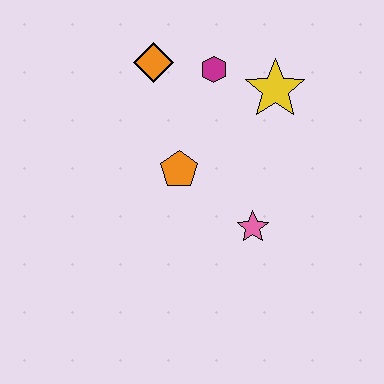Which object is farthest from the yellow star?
The pink star is farthest from the yellow star.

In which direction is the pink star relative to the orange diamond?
The pink star is below the orange diamond.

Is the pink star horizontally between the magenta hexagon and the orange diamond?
No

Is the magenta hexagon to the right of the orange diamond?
Yes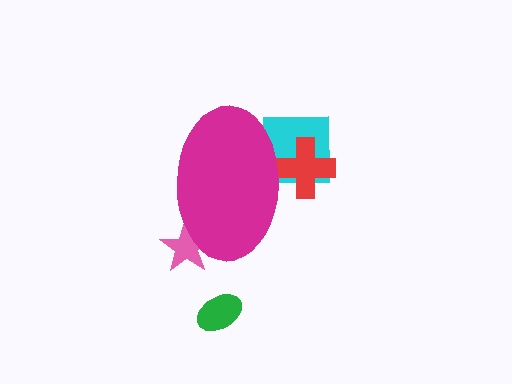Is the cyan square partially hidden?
Yes, the cyan square is partially hidden behind the magenta ellipse.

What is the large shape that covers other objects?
A magenta ellipse.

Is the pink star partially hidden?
Yes, the pink star is partially hidden behind the magenta ellipse.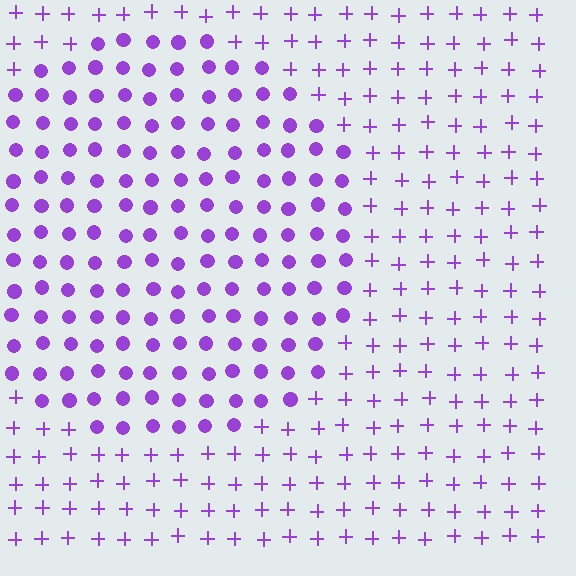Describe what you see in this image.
The image is filled with small purple elements arranged in a uniform grid. A circle-shaped region contains circles, while the surrounding area contains plus signs. The boundary is defined purely by the change in element shape.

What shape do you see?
I see a circle.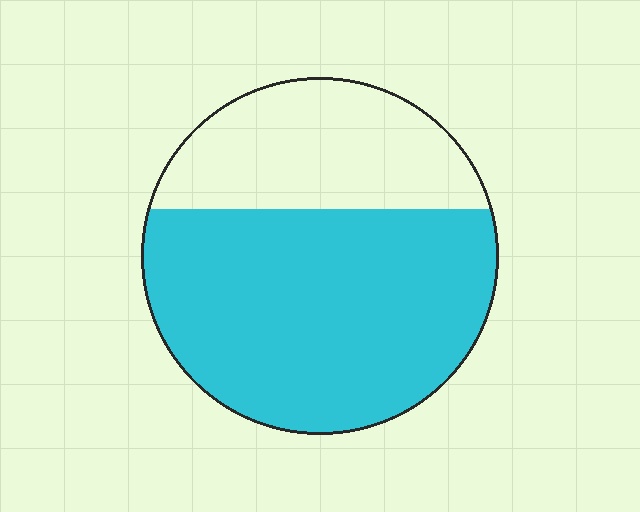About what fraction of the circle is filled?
About two thirds (2/3).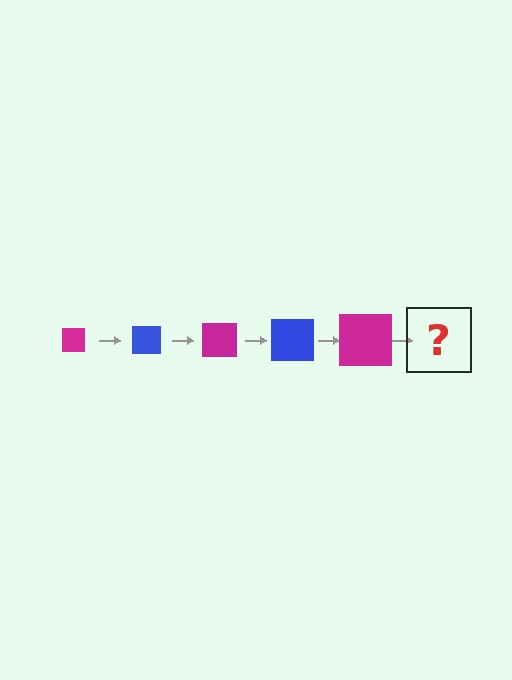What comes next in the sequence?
The next element should be a blue square, larger than the previous one.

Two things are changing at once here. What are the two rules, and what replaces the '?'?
The two rules are that the square grows larger each step and the color cycles through magenta and blue. The '?' should be a blue square, larger than the previous one.